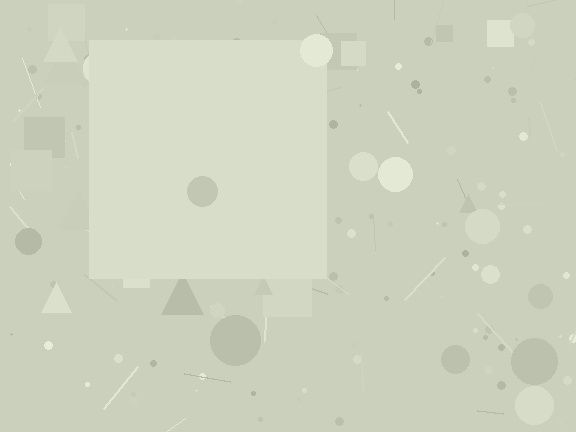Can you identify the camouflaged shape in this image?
The camouflaged shape is a square.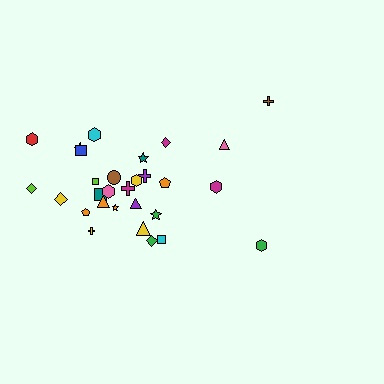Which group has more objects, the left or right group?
The left group.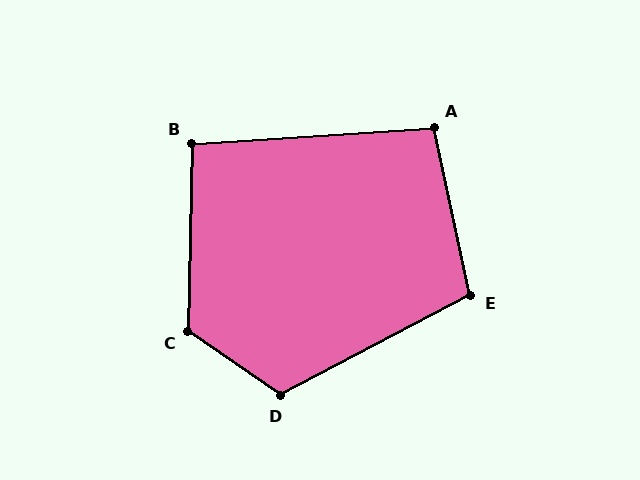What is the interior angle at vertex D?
Approximately 118 degrees (obtuse).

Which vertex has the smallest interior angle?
B, at approximately 95 degrees.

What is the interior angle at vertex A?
Approximately 98 degrees (obtuse).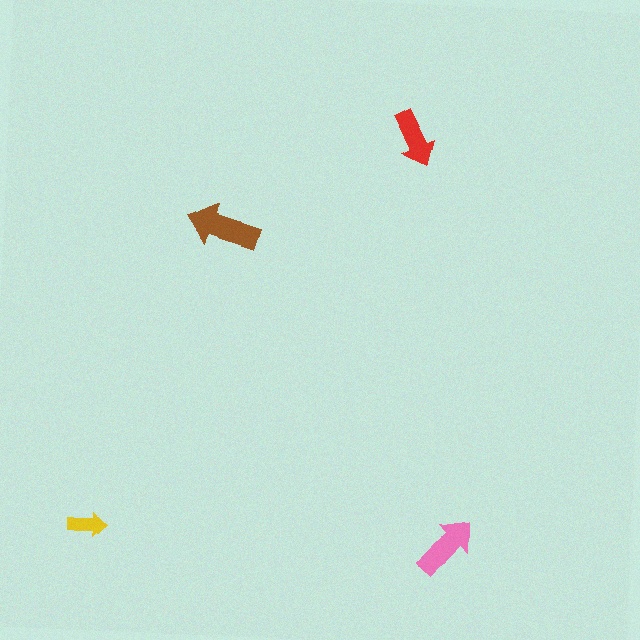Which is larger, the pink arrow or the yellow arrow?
The pink one.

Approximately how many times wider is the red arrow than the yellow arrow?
About 1.5 times wider.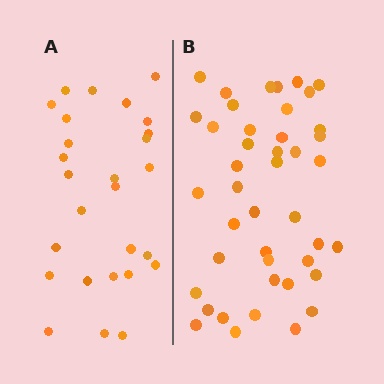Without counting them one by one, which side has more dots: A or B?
Region B (the right region) has more dots.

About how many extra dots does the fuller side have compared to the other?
Region B has approximately 15 more dots than region A.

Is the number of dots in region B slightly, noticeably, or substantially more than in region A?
Region B has substantially more. The ratio is roughly 1.6 to 1.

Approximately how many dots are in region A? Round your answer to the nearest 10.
About 30 dots. (The exact count is 27, which rounds to 30.)